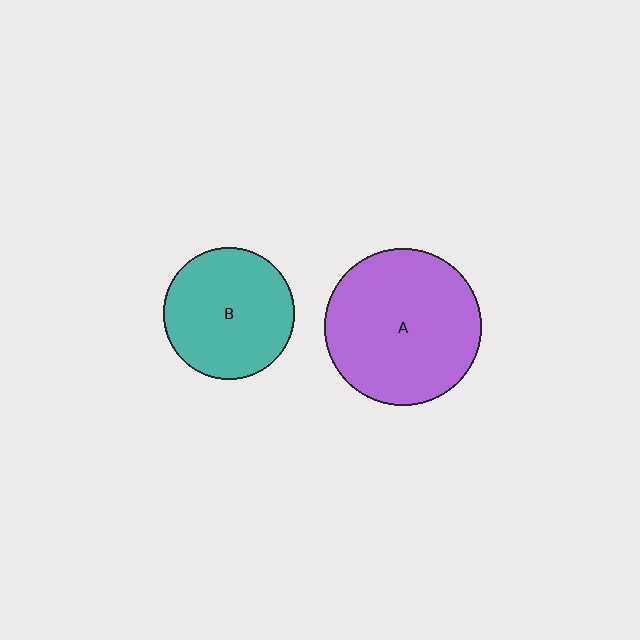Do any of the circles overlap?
No, none of the circles overlap.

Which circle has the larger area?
Circle A (purple).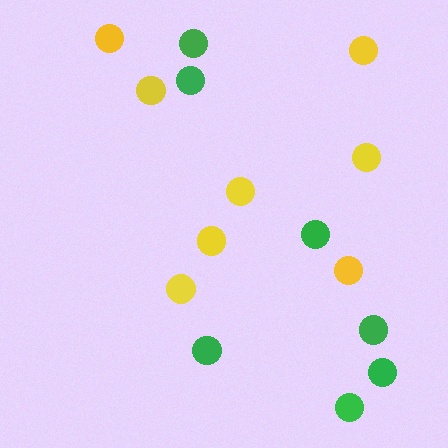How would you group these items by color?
There are 2 groups: one group of yellow circles (8) and one group of green circles (7).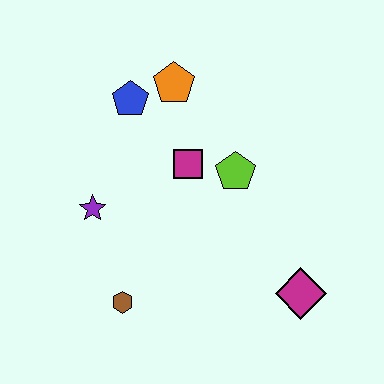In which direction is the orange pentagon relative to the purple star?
The orange pentagon is above the purple star.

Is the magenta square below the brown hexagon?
No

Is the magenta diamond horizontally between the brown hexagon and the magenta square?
No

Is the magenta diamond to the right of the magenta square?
Yes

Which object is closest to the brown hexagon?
The purple star is closest to the brown hexagon.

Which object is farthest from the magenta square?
The magenta diamond is farthest from the magenta square.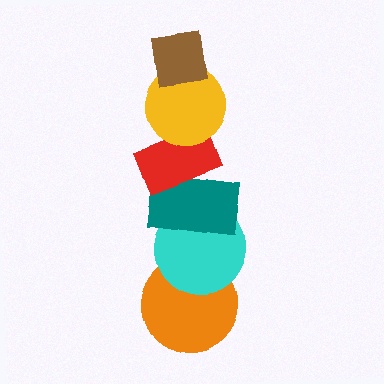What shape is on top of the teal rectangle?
The red rectangle is on top of the teal rectangle.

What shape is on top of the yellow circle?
The brown square is on top of the yellow circle.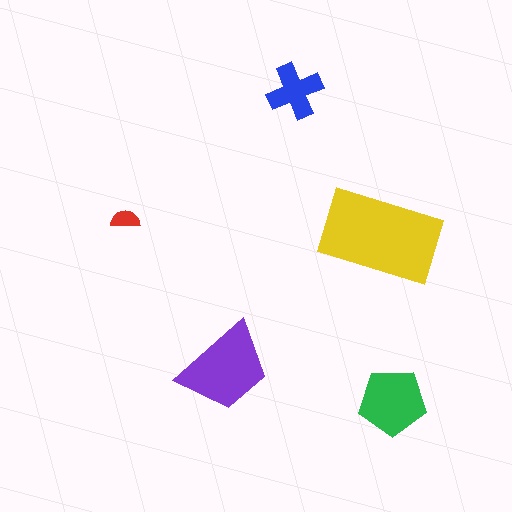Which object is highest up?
The blue cross is topmost.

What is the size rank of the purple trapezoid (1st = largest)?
2nd.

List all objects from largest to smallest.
The yellow rectangle, the purple trapezoid, the green pentagon, the blue cross, the red semicircle.